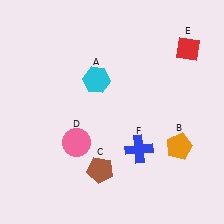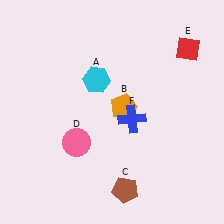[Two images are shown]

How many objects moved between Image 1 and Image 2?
3 objects moved between the two images.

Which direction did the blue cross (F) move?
The blue cross (F) moved up.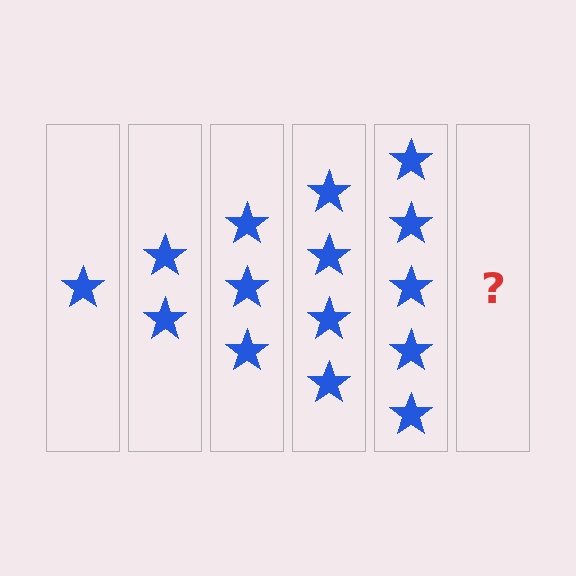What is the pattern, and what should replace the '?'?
The pattern is that each step adds one more star. The '?' should be 6 stars.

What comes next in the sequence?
The next element should be 6 stars.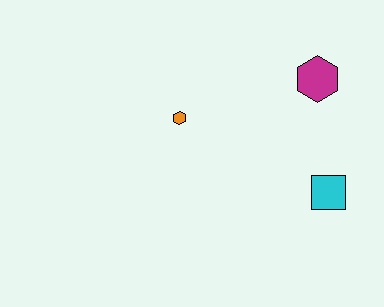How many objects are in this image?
There are 3 objects.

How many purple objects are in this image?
There are no purple objects.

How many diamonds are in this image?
There are no diamonds.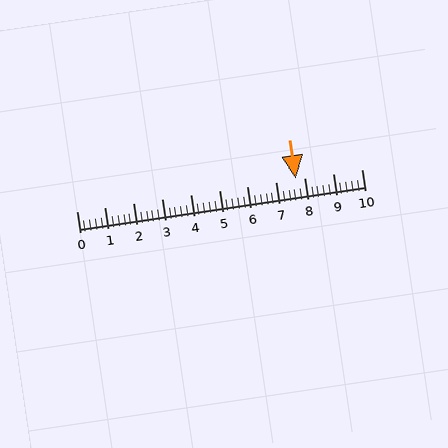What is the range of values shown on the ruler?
The ruler shows values from 0 to 10.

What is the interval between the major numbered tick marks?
The major tick marks are spaced 1 units apart.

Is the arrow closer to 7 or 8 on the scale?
The arrow is closer to 8.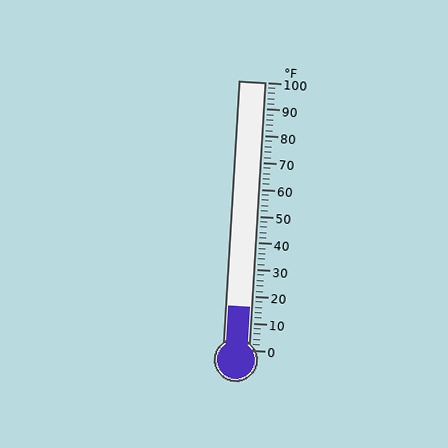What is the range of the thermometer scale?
The thermometer scale ranges from 0°F to 100°F.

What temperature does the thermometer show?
The thermometer shows approximately 16°F.